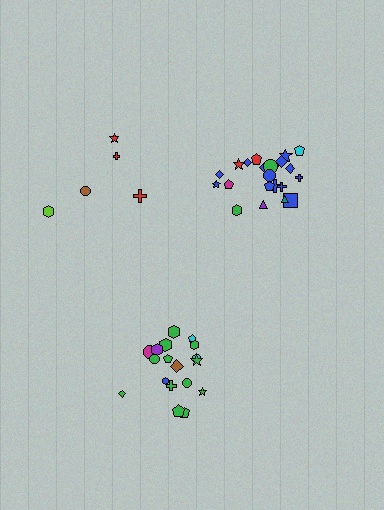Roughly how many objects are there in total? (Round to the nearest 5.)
Roughly 45 objects in total.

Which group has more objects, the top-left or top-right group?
The top-right group.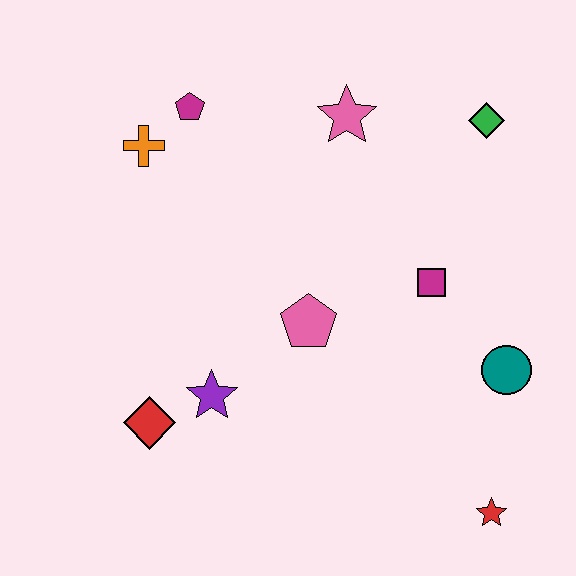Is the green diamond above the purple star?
Yes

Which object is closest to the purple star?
The red diamond is closest to the purple star.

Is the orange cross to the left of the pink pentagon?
Yes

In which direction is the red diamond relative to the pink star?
The red diamond is below the pink star.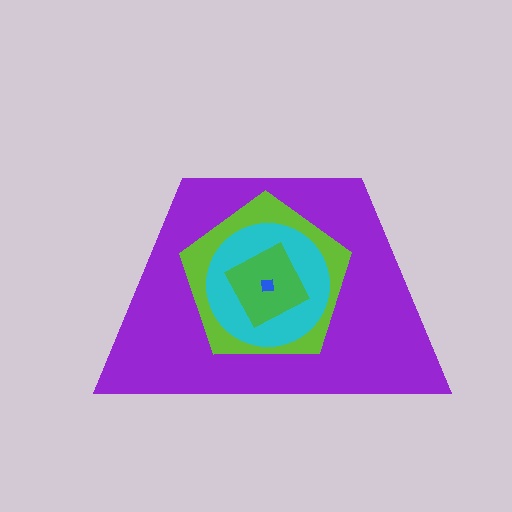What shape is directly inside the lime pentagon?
The cyan circle.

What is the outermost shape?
The purple trapezoid.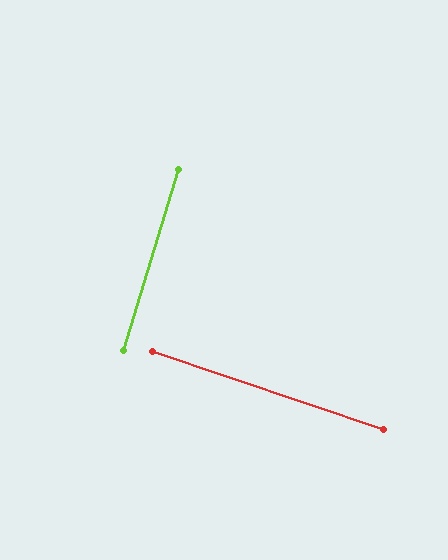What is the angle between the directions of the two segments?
Approximately 88 degrees.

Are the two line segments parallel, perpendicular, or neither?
Perpendicular — they meet at approximately 88°.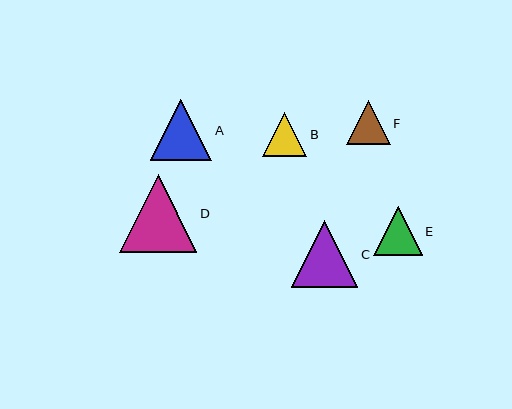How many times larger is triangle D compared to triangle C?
Triangle D is approximately 1.2 times the size of triangle C.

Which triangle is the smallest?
Triangle F is the smallest with a size of approximately 44 pixels.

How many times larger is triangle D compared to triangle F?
Triangle D is approximately 1.8 times the size of triangle F.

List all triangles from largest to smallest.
From largest to smallest: D, C, A, E, B, F.